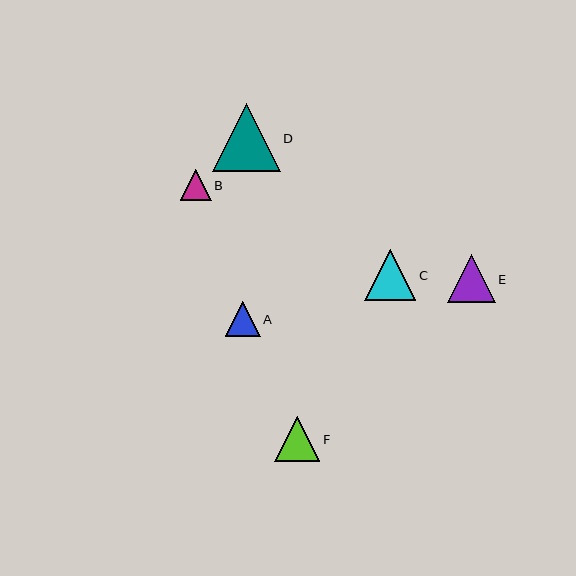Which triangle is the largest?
Triangle D is the largest with a size of approximately 68 pixels.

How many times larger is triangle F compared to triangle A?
Triangle F is approximately 1.3 times the size of triangle A.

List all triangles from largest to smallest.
From largest to smallest: D, C, E, F, A, B.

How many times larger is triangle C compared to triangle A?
Triangle C is approximately 1.4 times the size of triangle A.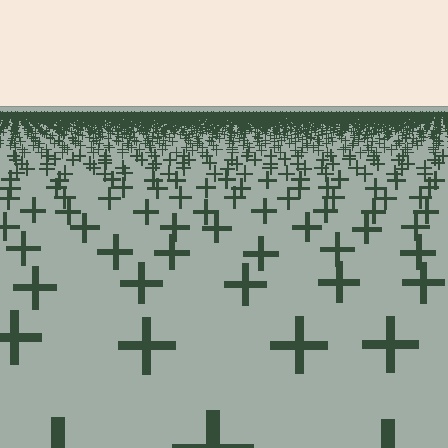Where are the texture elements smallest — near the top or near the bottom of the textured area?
Near the top.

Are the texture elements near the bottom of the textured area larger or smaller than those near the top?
Larger. Near the bottom, elements are closer to the viewer and appear at a bigger on-screen size.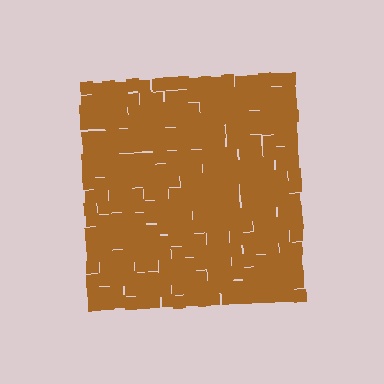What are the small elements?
The small elements are squares.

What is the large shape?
The large shape is a square.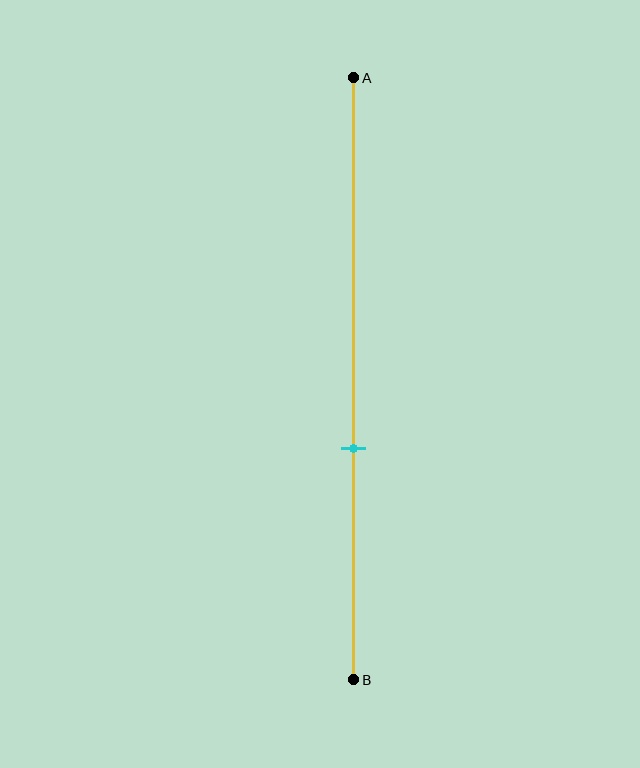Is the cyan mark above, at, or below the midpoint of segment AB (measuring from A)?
The cyan mark is below the midpoint of segment AB.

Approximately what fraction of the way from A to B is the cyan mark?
The cyan mark is approximately 60% of the way from A to B.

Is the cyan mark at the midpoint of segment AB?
No, the mark is at about 60% from A, not at the 50% midpoint.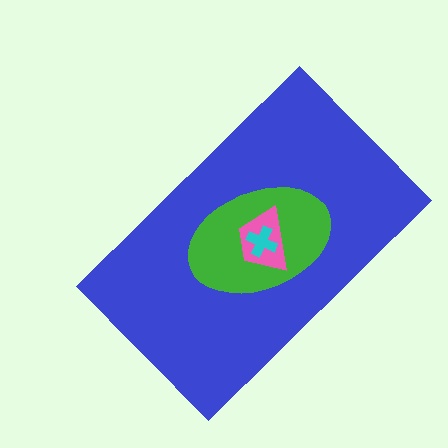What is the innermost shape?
The cyan cross.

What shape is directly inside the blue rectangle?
The green ellipse.